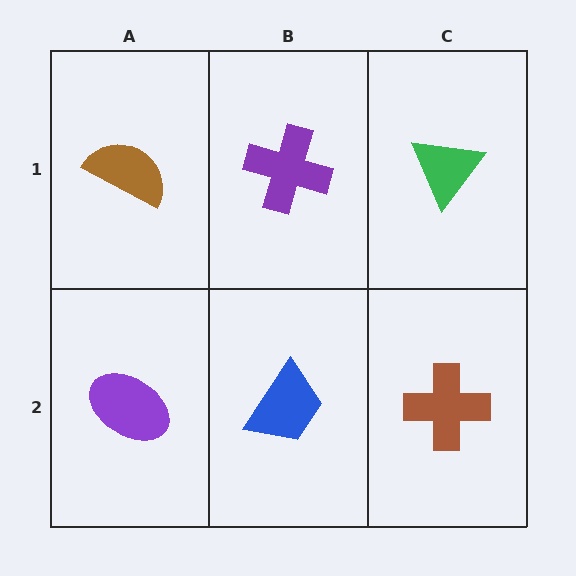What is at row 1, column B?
A purple cross.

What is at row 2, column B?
A blue trapezoid.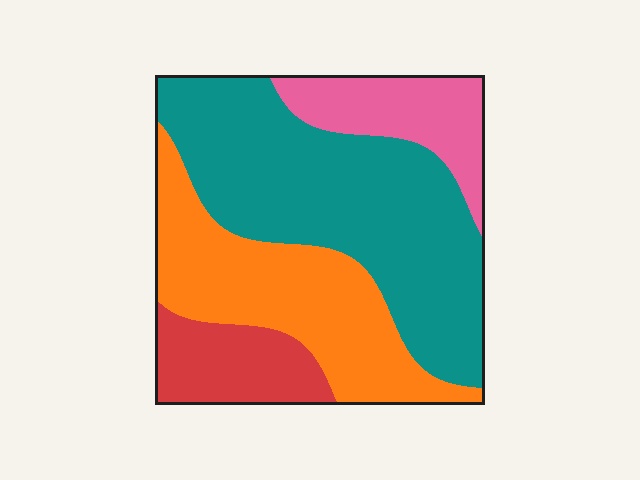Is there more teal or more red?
Teal.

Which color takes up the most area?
Teal, at roughly 45%.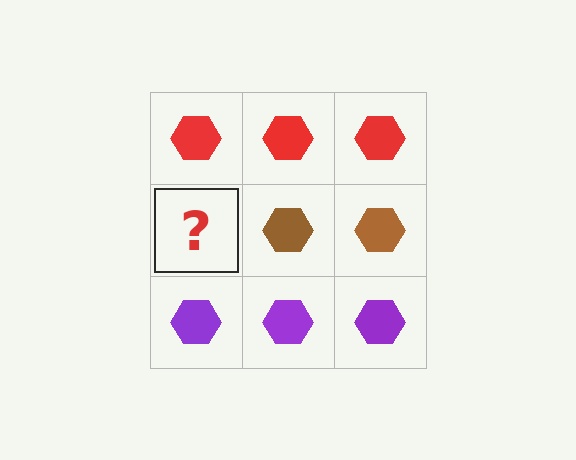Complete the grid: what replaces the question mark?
The question mark should be replaced with a brown hexagon.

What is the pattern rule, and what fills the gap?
The rule is that each row has a consistent color. The gap should be filled with a brown hexagon.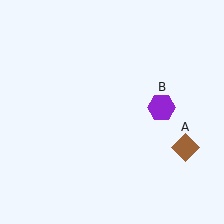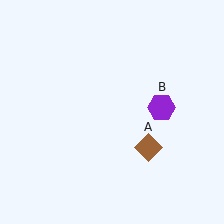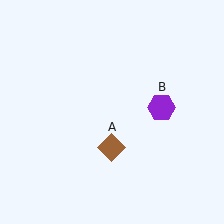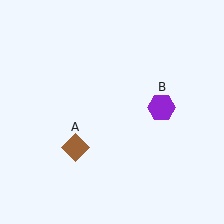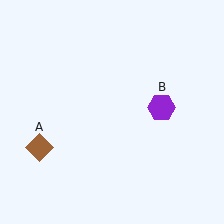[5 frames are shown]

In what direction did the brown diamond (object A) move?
The brown diamond (object A) moved left.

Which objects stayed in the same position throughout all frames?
Purple hexagon (object B) remained stationary.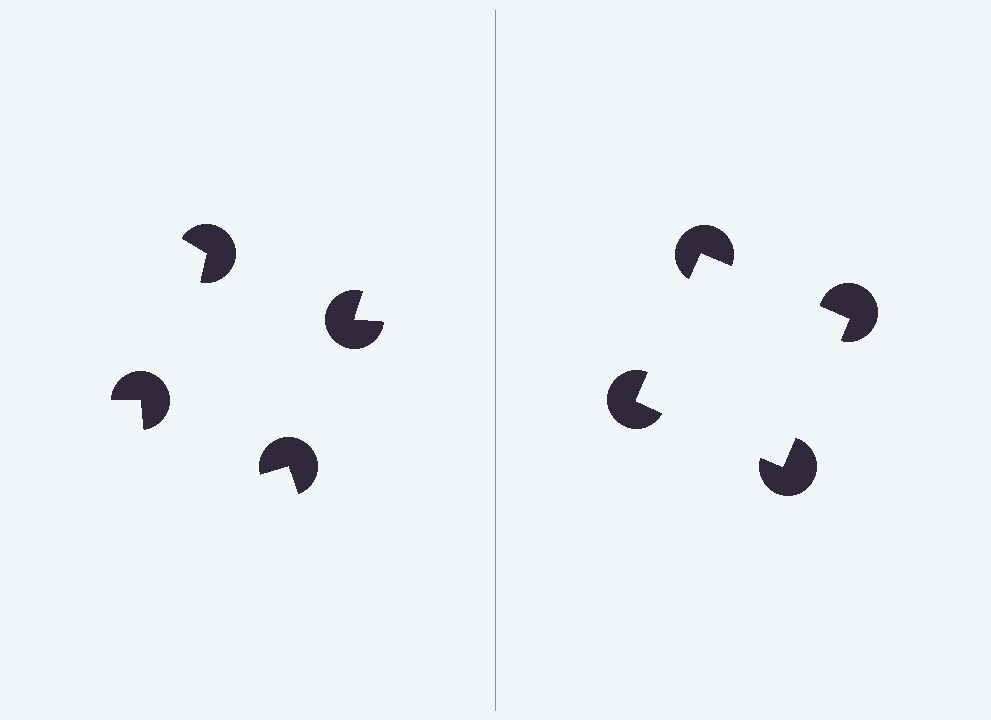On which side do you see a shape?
An illusory square appears on the right side. On the left side the wedge cuts are rotated, so no coherent shape forms.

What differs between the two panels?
The pac-man discs are positioned identically on both sides; only the wedge orientations differ. On the right they align to a square; on the left they are misaligned.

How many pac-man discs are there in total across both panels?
8 — 4 on each side.